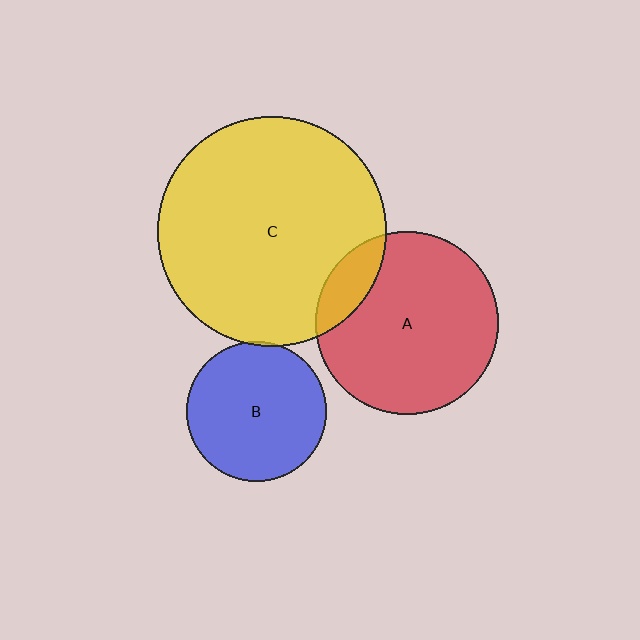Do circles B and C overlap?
Yes.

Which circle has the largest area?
Circle C (yellow).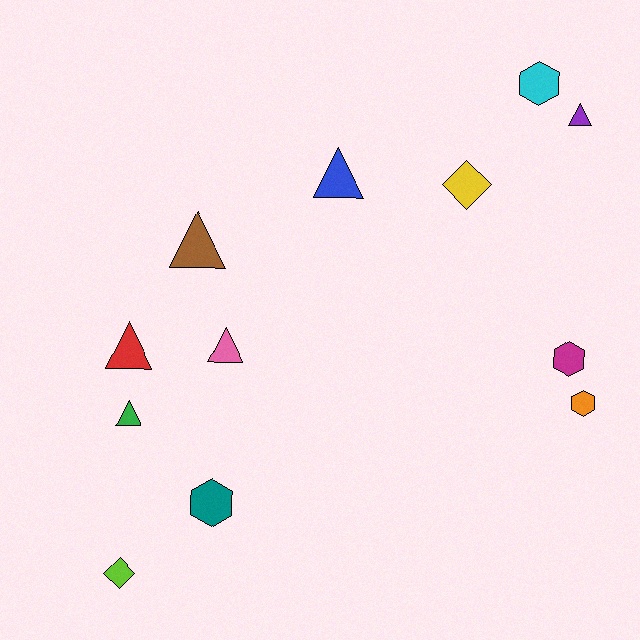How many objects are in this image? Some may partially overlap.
There are 12 objects.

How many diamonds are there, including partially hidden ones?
There are 2 diamonds.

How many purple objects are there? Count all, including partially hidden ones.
There is 1 purple object.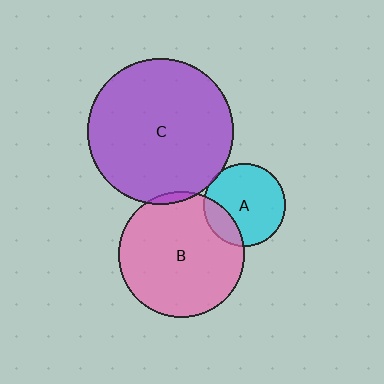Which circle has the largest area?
Circle C (purple).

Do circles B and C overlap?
Yes.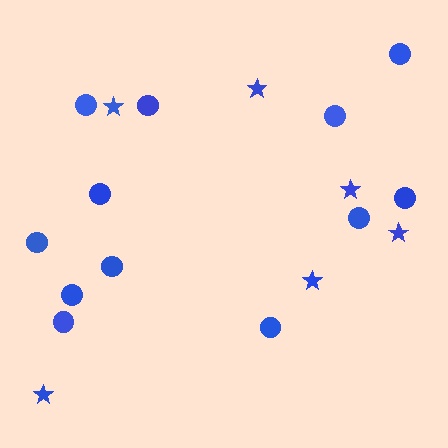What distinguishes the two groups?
There are 2 groups: one group of circles (12) and one group of stars (6).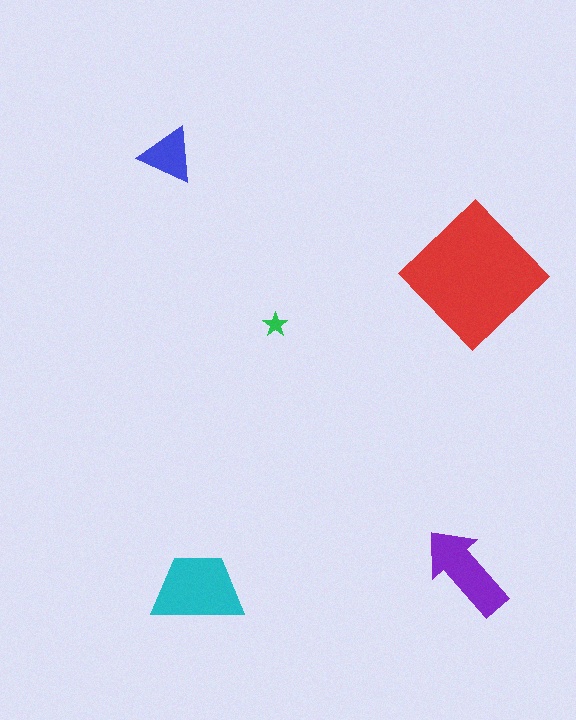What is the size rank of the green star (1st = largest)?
5th.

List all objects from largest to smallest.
The red diamond, the cyan trapezoid, the purple arrow, the blue triangle, the green star.